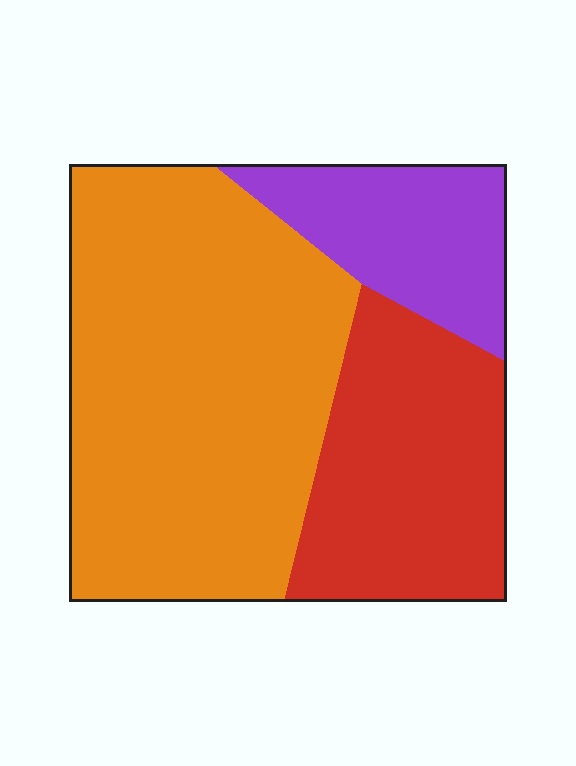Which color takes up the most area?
Orange, at roughly 55%.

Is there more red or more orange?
Orange.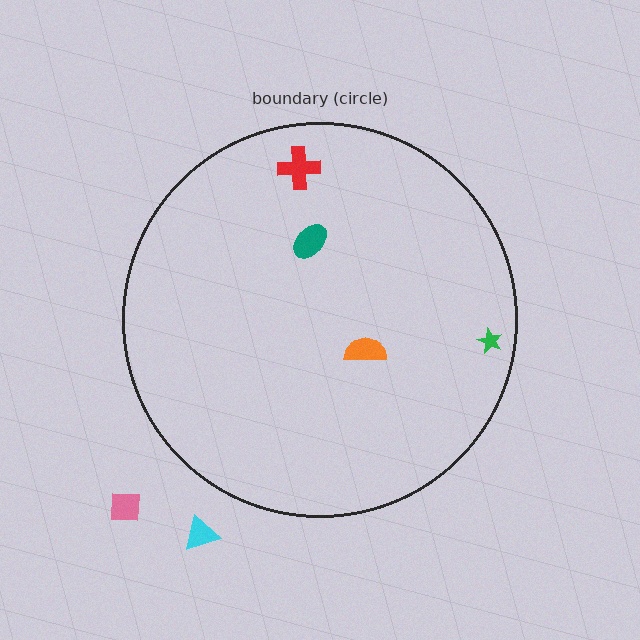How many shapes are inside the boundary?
4 inside, 2 outside.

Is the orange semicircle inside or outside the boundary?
Inside.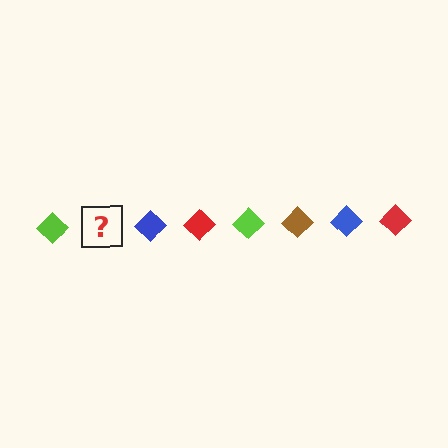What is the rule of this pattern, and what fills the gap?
The rule is that the pattern cycles through lime, brown, blue, red diamonds. The gap should be filled with a brown diamond.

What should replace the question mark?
The question mark should be replaced with a brown diamond.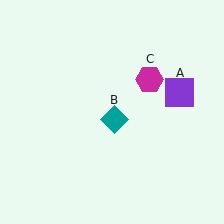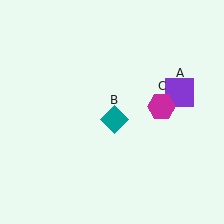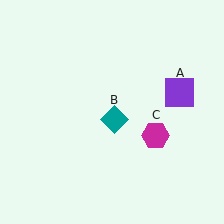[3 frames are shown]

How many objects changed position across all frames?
1 object changed position: magenta hexagon (object C).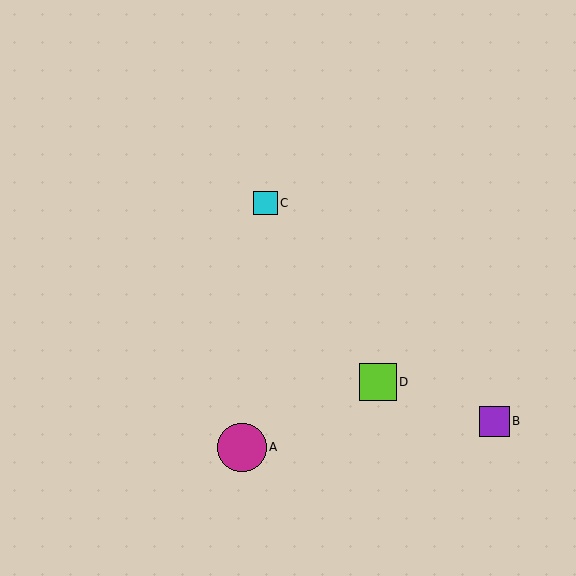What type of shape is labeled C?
Shape C is a cyan square.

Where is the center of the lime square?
The center of the lime square is at (378, 382).